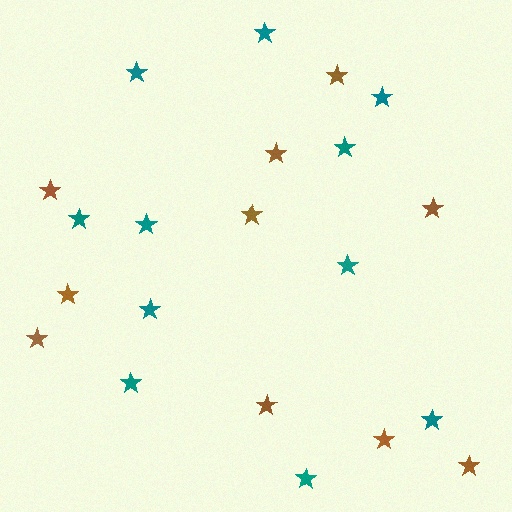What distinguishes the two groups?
There are 2 groups: one group of teal stars (11) and one group of brown stars (10).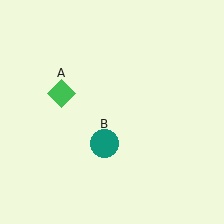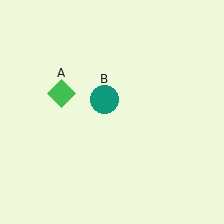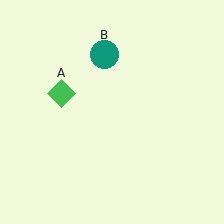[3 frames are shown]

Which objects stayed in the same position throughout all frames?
Green diamond (object A) remained stationary.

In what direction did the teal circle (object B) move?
The teal circle (object B) moved up.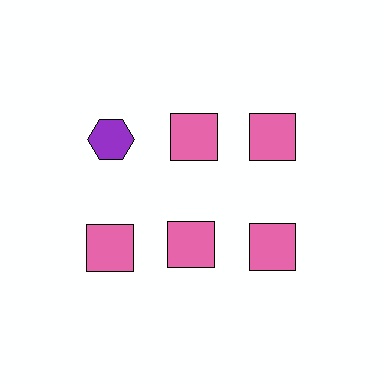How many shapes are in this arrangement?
There are 6 shapes arranged in a grid pattern.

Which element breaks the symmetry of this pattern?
The purple hexagon in the top row, leftmost column breaks the symmetry. All other shapes are pink squares.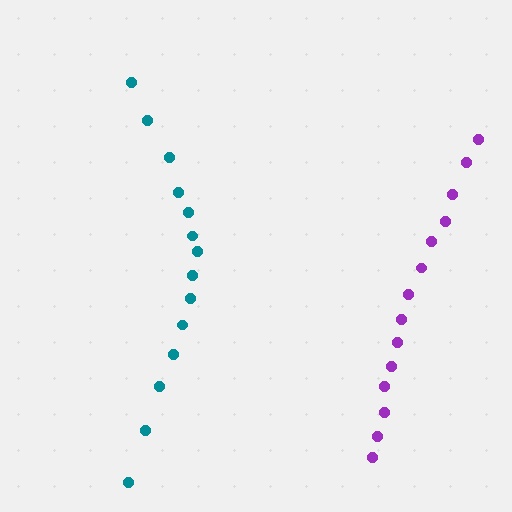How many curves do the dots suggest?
There are 2 distinct paths.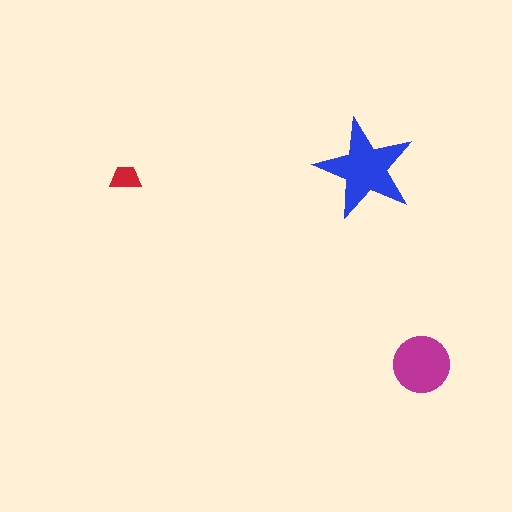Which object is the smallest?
The red trapezoid.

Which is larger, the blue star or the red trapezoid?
The blue star.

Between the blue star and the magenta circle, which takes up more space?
The blue star.